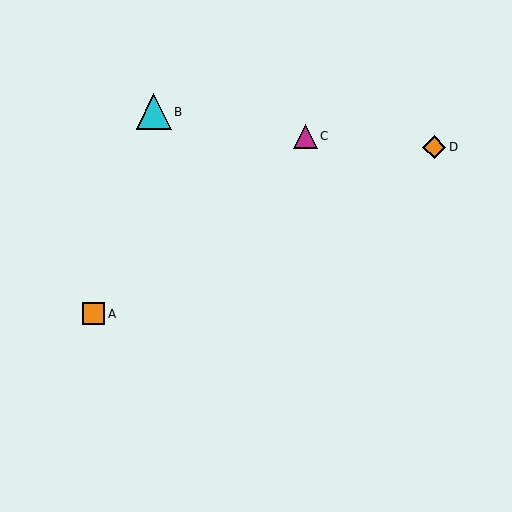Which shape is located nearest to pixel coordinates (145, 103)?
The cyan triangle (labeled B) at (154, 112) is nearest to that location.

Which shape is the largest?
The cyan triangle (labeled B) is the largest.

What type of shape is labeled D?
Shape D is an orange diamond.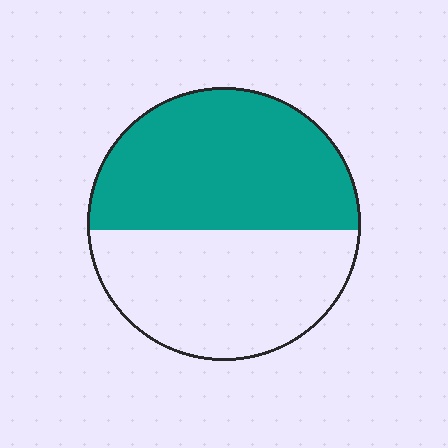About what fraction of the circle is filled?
About one half (1/2).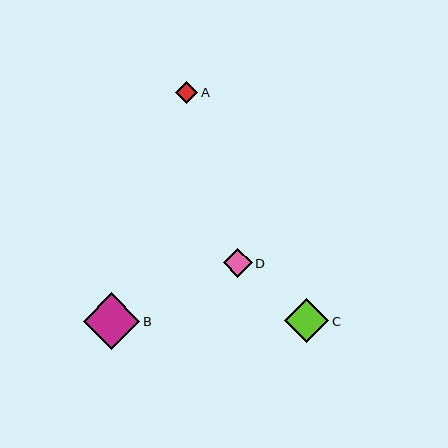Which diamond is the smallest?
Diamond A is the smallest with a size of approximately 23 pixels.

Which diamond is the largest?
Diamond B is the largest with a size of approximately 57 pixels.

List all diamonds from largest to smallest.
From largest to smallest: B, C, D, A.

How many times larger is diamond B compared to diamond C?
Diamond B is approximately 1.3 times the size of diamond C.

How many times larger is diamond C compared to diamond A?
Diamond C is approximately 1.9 times the size of diamond A.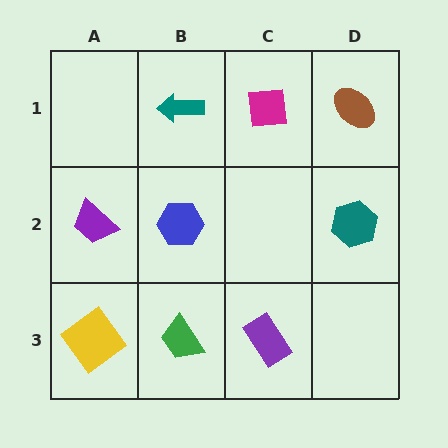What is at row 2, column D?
A teal hexagon.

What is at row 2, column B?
A blue hexagon.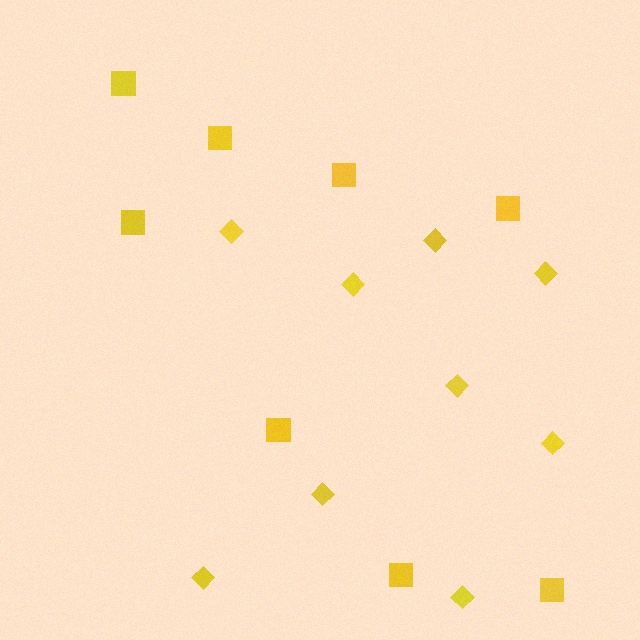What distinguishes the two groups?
There are 2 groups: one group of squares (8) and one group of diamonds (9).